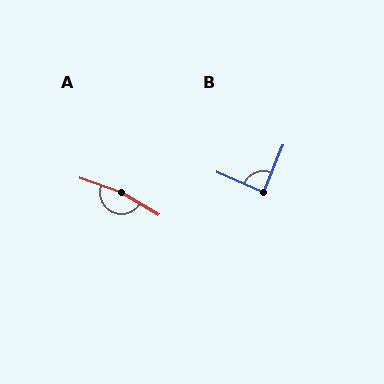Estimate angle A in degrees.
Approximately 168 degrees.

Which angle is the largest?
A, at approximately 168 degrees.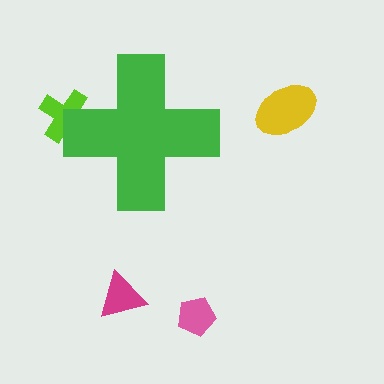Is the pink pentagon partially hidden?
No, the pink pentagon is fully visible.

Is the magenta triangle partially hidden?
No, the magenta triangle is fully visible.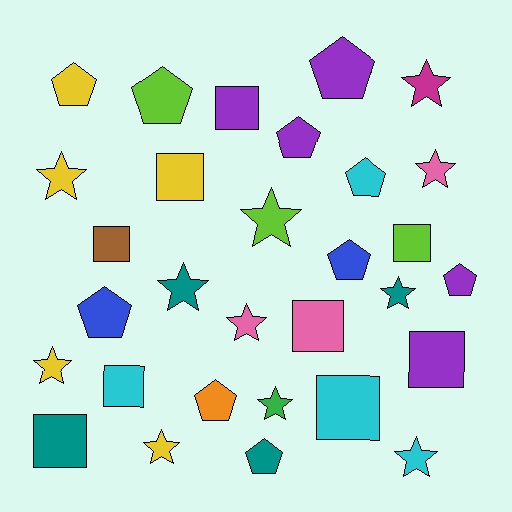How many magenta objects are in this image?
There is 1 magenta object.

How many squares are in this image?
There are 9 squares.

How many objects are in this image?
There are 30 objects.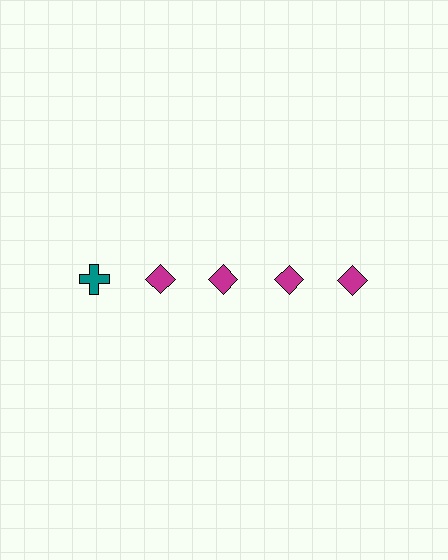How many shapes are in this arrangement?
There are 5 shapes arranged in a grid pattern.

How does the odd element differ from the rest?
It differs in both color (teal instead of magenta) and shape (cross instead of diamond).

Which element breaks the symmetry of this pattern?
The teal cross in the top row, leftmost column breaks the symmetry. All other shapes are magenta diamonds.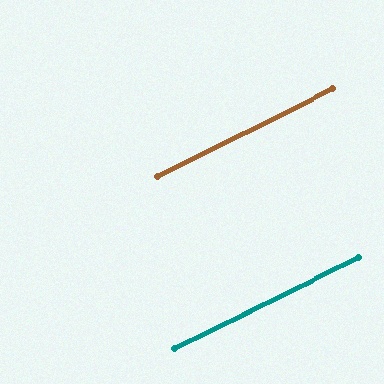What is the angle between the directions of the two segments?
Approximately 1 degree.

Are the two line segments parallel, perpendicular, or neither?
Parallel — their directions differ by only 0.6°.